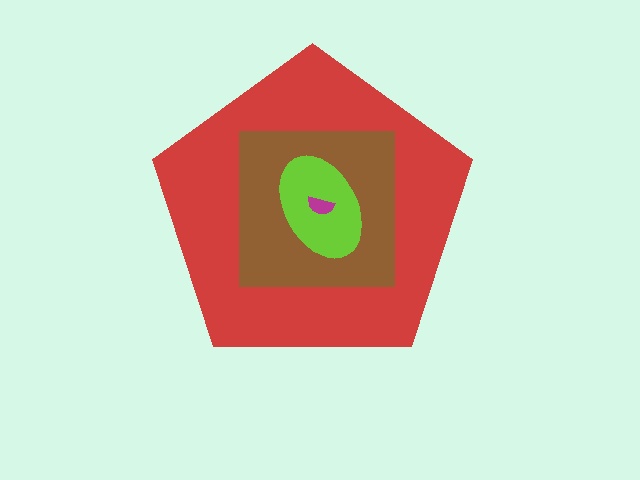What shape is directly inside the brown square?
The lime ellipse.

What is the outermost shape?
The red pentagon.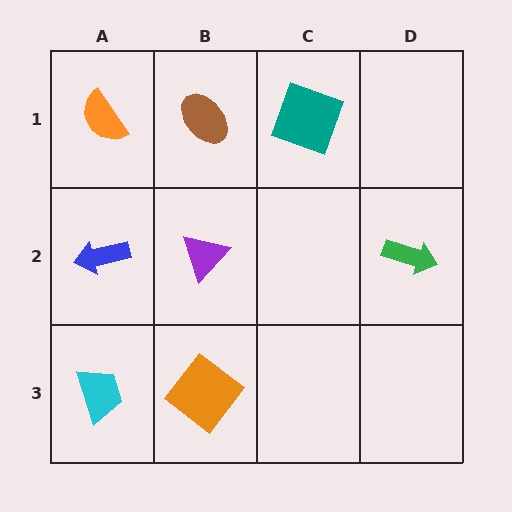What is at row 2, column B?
A purple triangle.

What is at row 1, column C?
A teal square.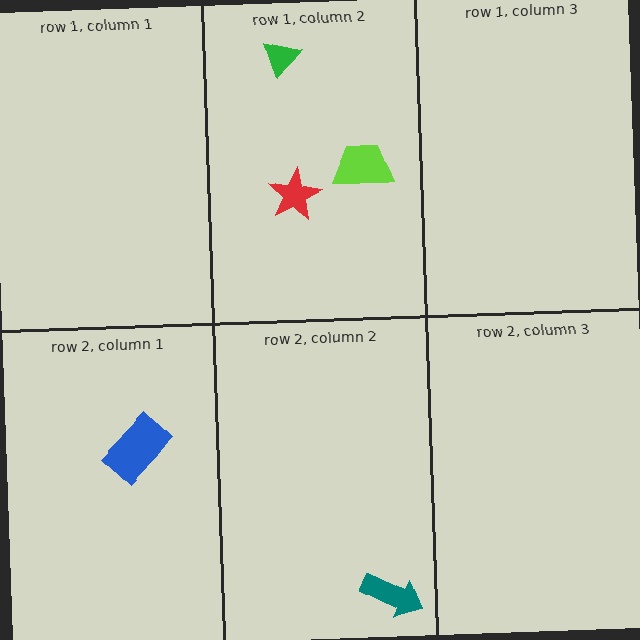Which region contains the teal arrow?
The row 2, column 2 region.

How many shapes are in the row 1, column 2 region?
3.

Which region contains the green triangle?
The row 1, column 2 region.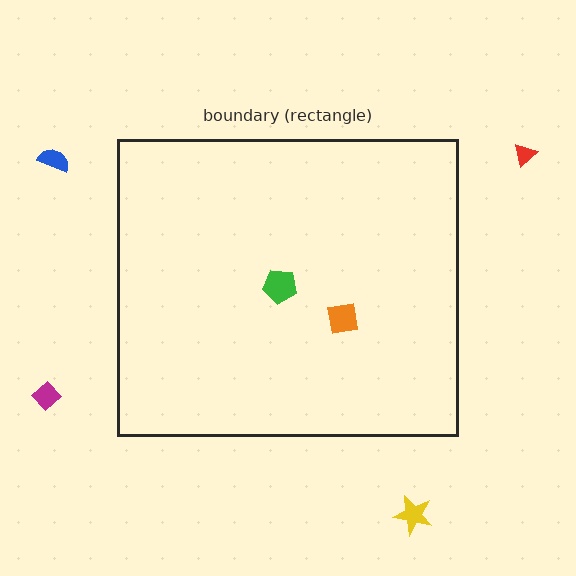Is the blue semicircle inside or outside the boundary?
Outside.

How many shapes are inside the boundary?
2 inside, 4 outside.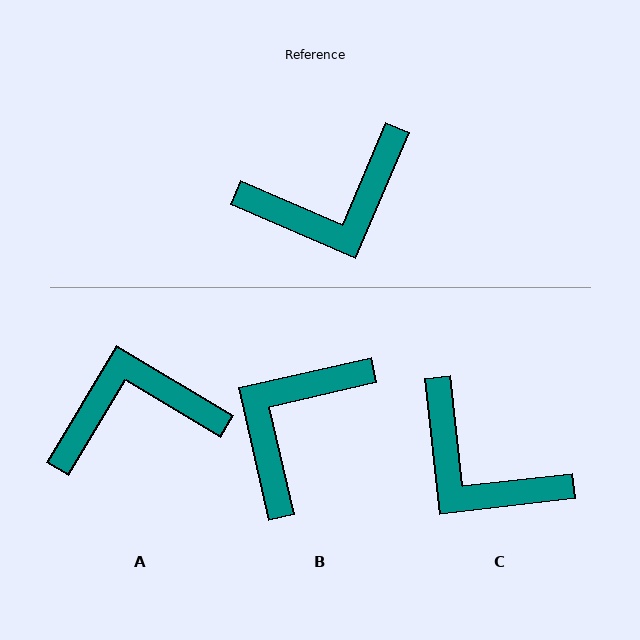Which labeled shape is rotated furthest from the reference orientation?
A, about 172 degrees away.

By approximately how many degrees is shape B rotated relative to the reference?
Approximately 144 degrees clockwise.